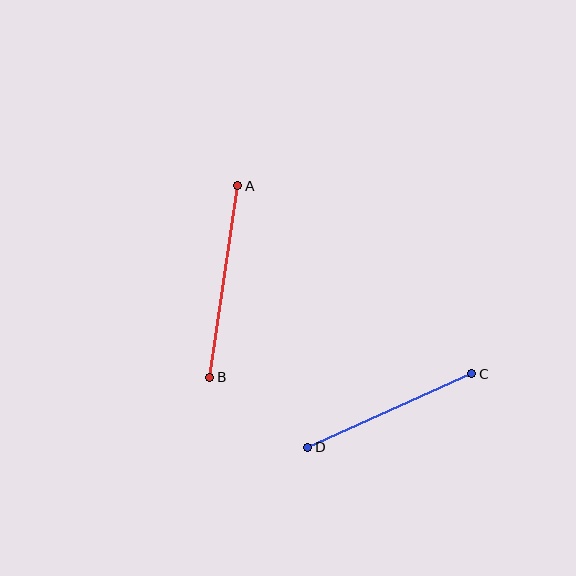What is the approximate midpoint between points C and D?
The midpoint is at approximately (390, 411) pixels.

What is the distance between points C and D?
The distance is approximately 180 pixels.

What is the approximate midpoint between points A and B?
The midpoint is at approximately (224, 282) pixels.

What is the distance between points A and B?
The distance is approximately 193 pixels.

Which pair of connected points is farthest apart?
Points A and B are farthest apart.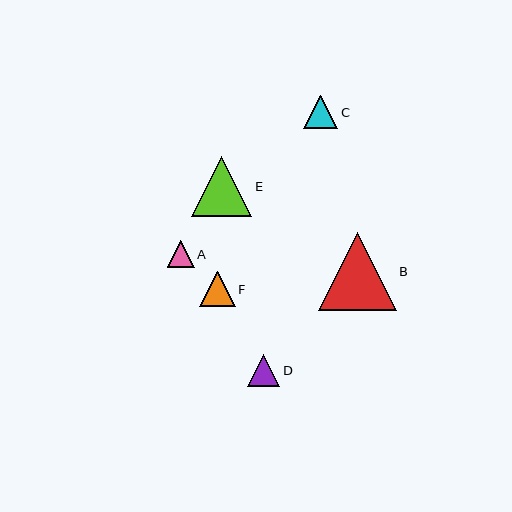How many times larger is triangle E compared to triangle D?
Triangle E is approximately 1.9 times the size of triangle D.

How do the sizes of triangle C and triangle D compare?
Triangle C and triangle D are approximately the same size.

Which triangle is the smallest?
Triangle A is the smallest with a size of approximately 27 pixels.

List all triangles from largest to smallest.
From largest to smallest: B, E, F, C, D, A.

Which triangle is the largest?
Triangle B is the largest with a size of approximately 78 pixels.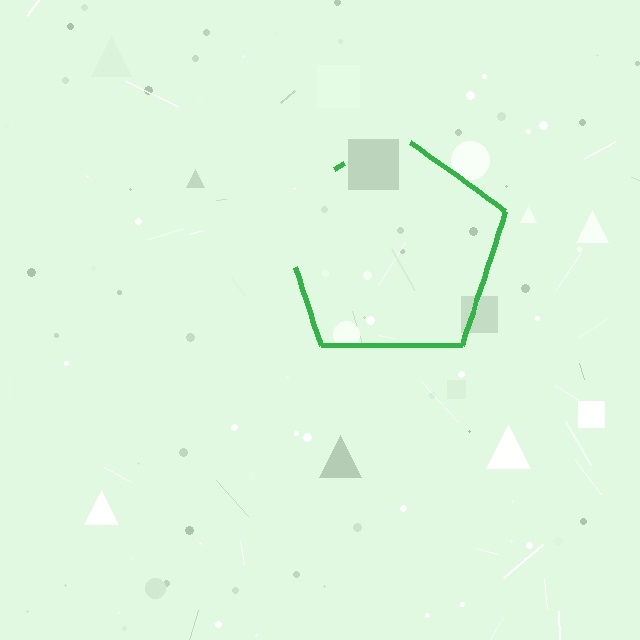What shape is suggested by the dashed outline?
The dashed outline suggests a pentagon.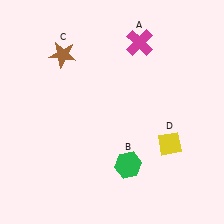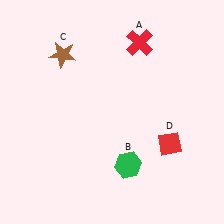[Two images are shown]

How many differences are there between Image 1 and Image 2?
There are 2 differences between the two images.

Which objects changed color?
A changed from magenta to red. D changed from yellow to red.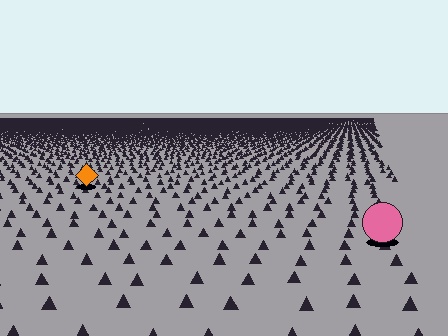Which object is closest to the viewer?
The pink circle is closest. The texture marks near it are larger and more spread out.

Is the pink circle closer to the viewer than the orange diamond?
Yes. The pink circle is closer — you can tell from the texture gradient: the ground texture is coarser near it.